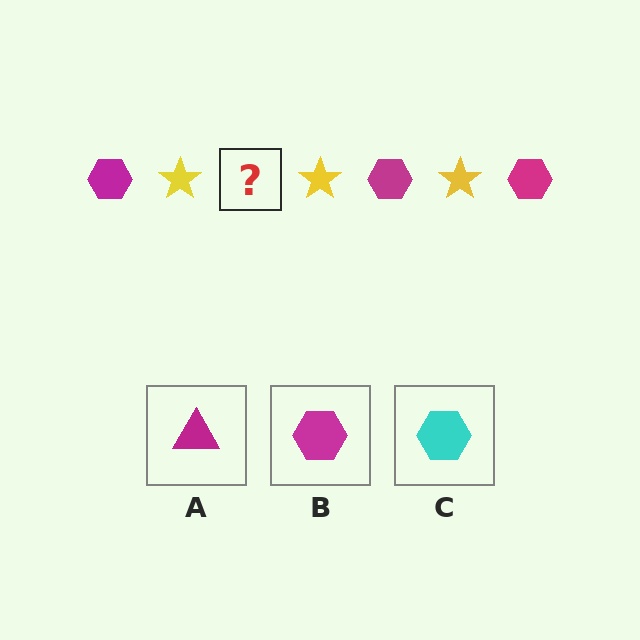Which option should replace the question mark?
Option B.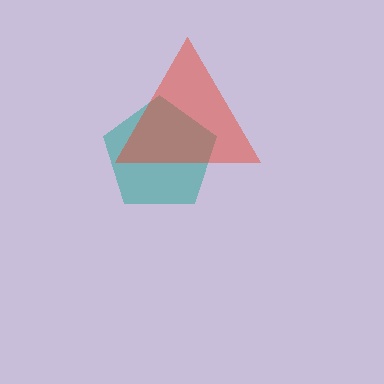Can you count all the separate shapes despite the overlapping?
Yes, there are 2 separate shapes.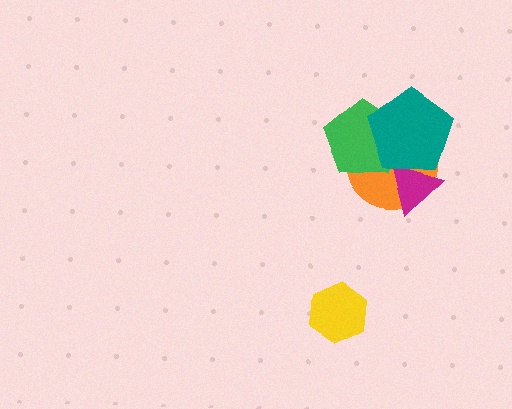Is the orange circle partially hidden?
Yes, it is partially covered by another shape.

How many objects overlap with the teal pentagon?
3 objects overlap with the teal pentagon.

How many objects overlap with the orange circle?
3 objects overlap with the orange circle.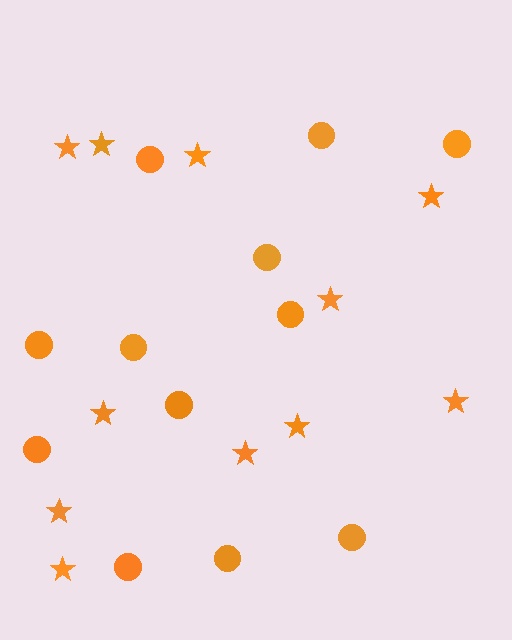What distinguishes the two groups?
There are 2 groups: one group of stars (11) and one group of circles (12).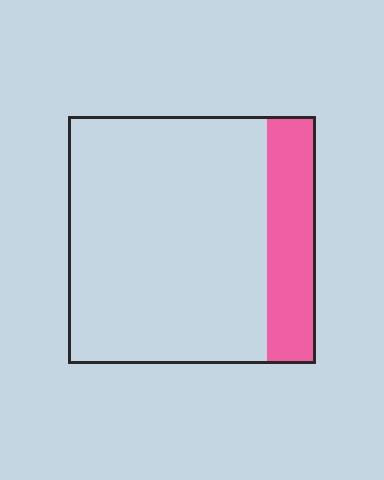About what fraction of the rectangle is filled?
About one fifth (1/5).